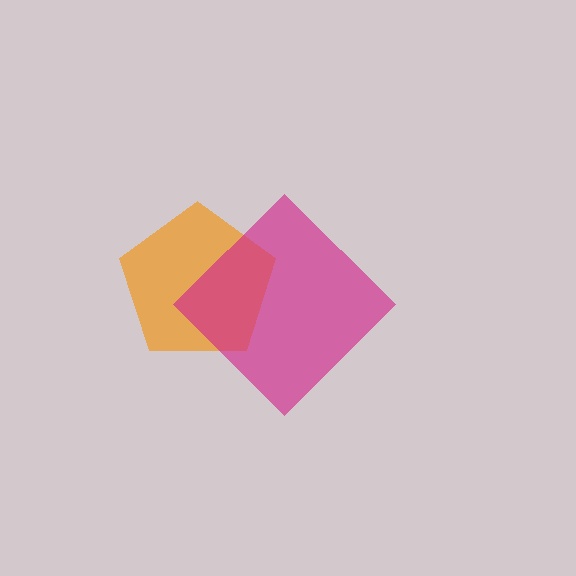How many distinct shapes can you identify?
There are 2 distinct shapes: an orange pentagon, a magenta diamond.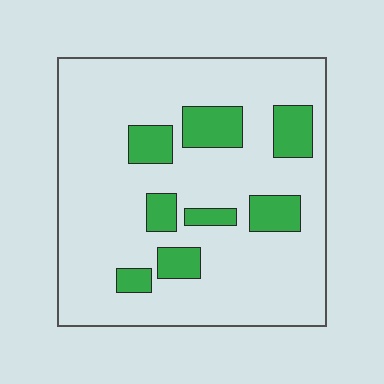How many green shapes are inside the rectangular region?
8.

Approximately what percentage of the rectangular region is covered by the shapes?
Approximately 20%.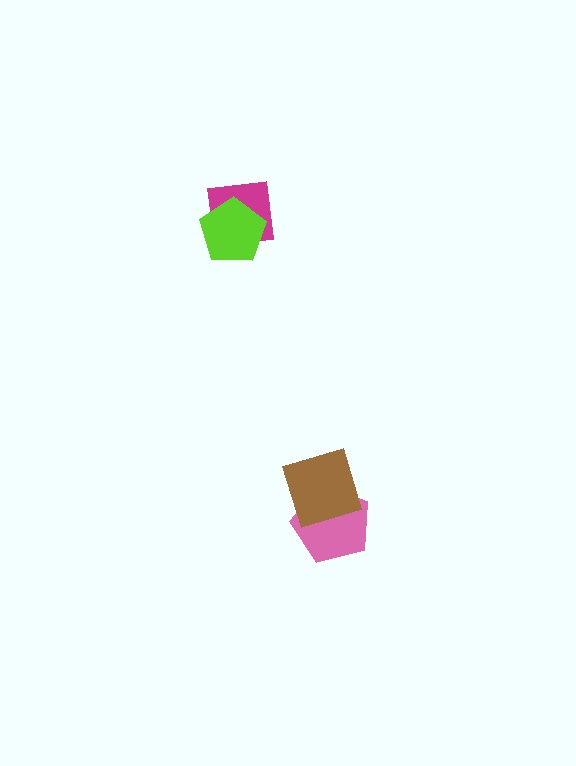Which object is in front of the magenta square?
The lime pentagon is in front of the magenta square.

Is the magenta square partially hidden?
Yes, it is partially covered by another shape.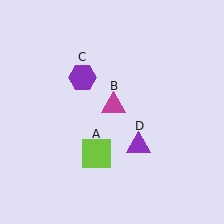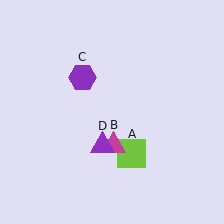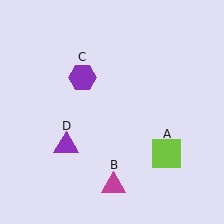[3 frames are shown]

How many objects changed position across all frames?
3 objects changed position: lime square (object A), magenta triangle (object B), purple triangle (object D).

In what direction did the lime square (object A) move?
The lime square (object A) moved right.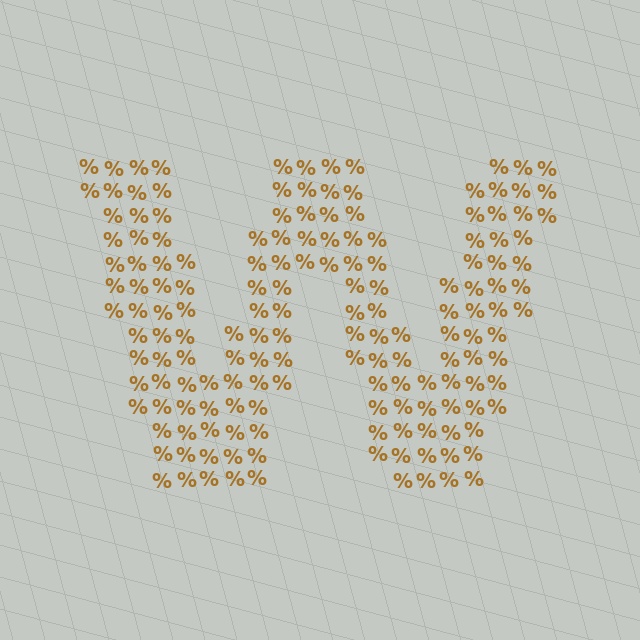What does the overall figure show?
The overall figure shows the letter W.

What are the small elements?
The small elements are percent signs.